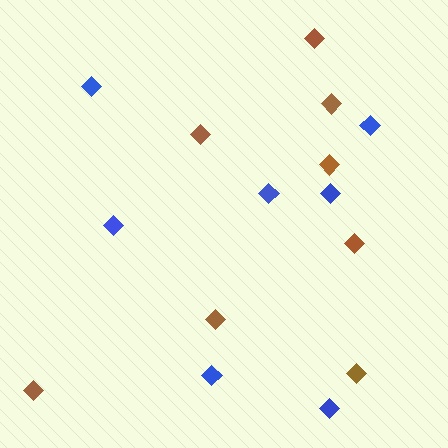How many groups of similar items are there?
There are 2 groups: one group of blue diamonds (7) and one group of brown diamonds (8).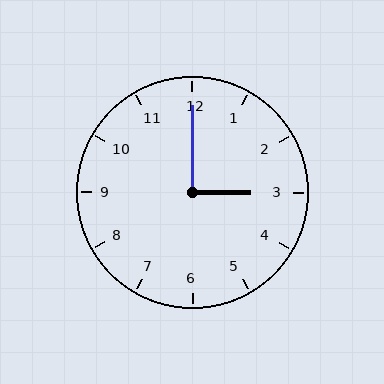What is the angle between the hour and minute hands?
Approximately 90 degrees.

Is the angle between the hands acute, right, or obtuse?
It is right.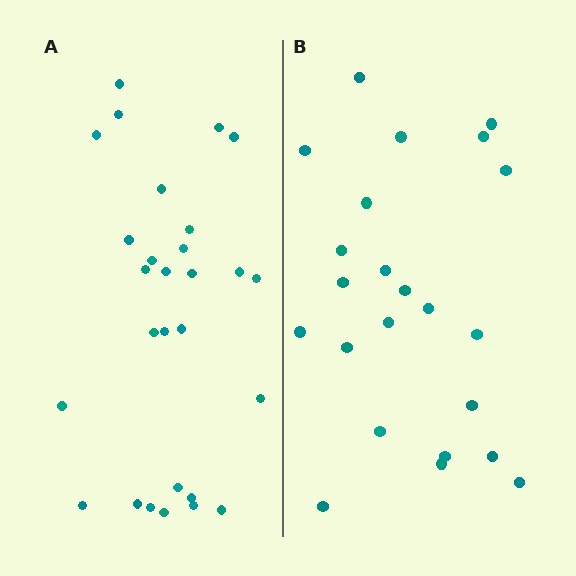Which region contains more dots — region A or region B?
Region A (the left region) has more dots.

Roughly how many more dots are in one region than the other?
Region A has about 5 more dots than region B.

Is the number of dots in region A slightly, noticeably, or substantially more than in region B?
Region A has only slightly more — the two regions are fairly close. The ratio is roughly 1.2 to 1.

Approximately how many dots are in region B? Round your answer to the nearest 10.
About 20 dots. (The exact count is 23, which rounds to 20.)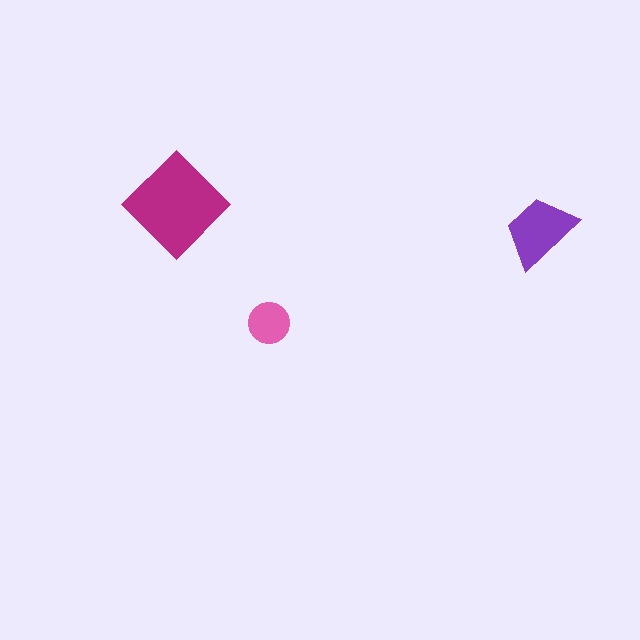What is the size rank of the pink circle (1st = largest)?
3rd.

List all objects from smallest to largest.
The pink circle, the purple trapezoid, the magenta diamond.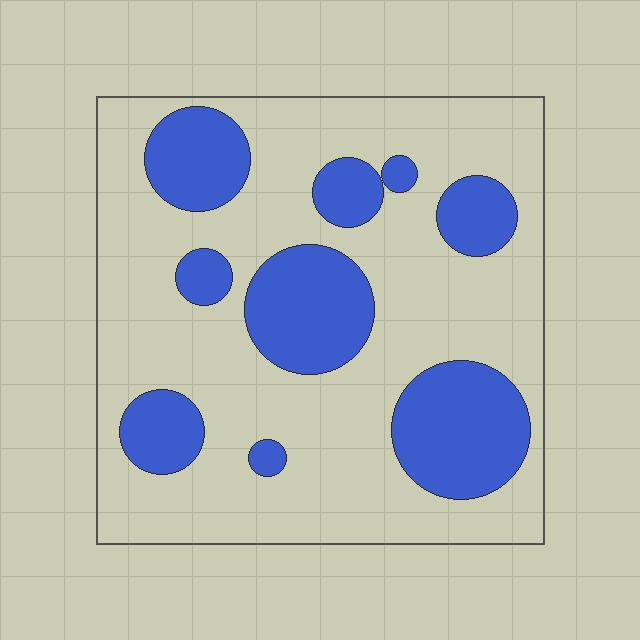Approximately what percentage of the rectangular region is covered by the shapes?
Approximately 30%.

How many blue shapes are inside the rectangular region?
9.